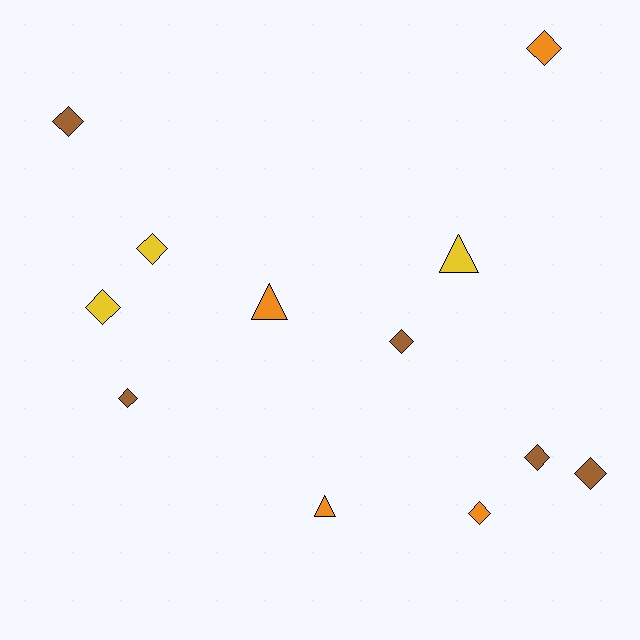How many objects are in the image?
There are 12 objects.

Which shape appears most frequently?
Diamond, with 9 objects.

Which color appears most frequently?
Brown, with 5 objects.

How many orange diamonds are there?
There are 2 orange diamonds.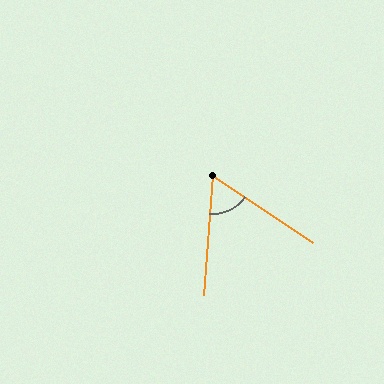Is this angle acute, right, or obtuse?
It is acute.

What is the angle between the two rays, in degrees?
Approximately 60 degrees.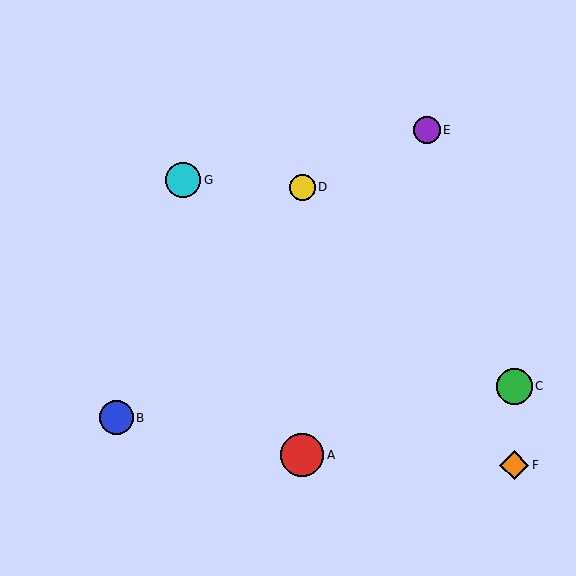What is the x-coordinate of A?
Object A is at x≈302.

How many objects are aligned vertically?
2 objects (A, D) are aligned vertically.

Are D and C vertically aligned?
No, D is at x≈302 and C is at x≈514.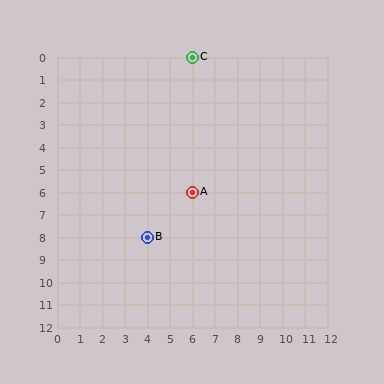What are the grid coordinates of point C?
Point C is at grid coordinates (6, 0).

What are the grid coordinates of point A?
Point A is at grid coordinates (6, 6).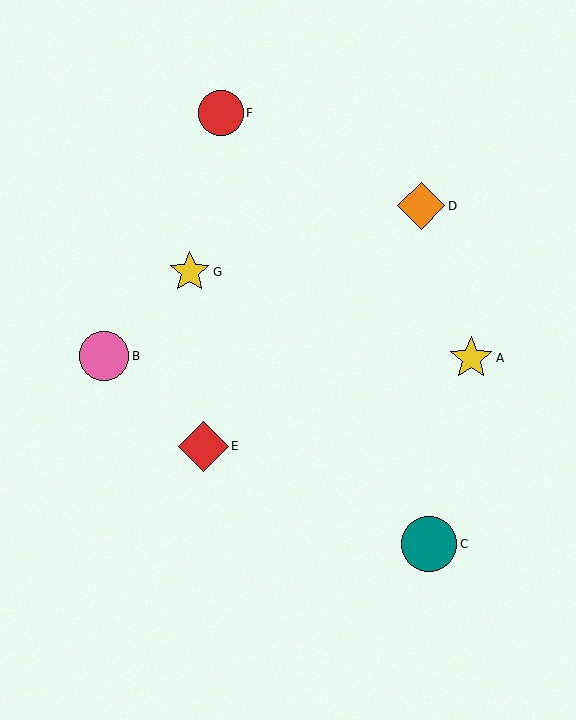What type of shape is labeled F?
Shape F is a red circle.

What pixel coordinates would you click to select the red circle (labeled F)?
Click at (221, 113) to select the red circle F.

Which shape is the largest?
The teal circle (labeled C) is the largest.